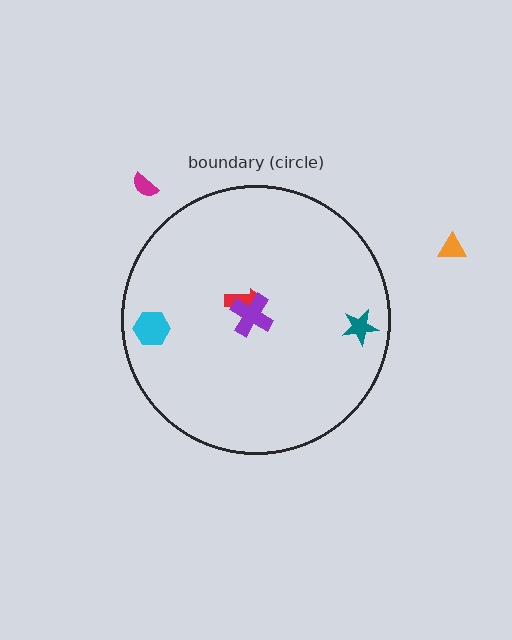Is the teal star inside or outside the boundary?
Inside.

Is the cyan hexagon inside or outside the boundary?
Inside.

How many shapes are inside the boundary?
4 inside, 2 outside.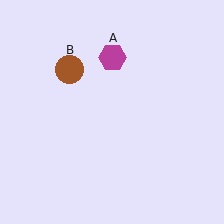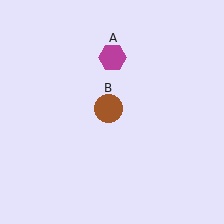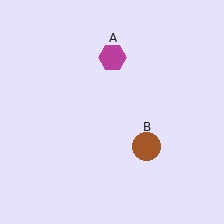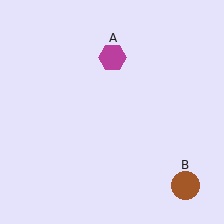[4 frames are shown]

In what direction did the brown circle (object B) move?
The brown circle (object B) moved down and to the right.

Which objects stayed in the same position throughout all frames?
Magenta hexagon (object A) remained stationary.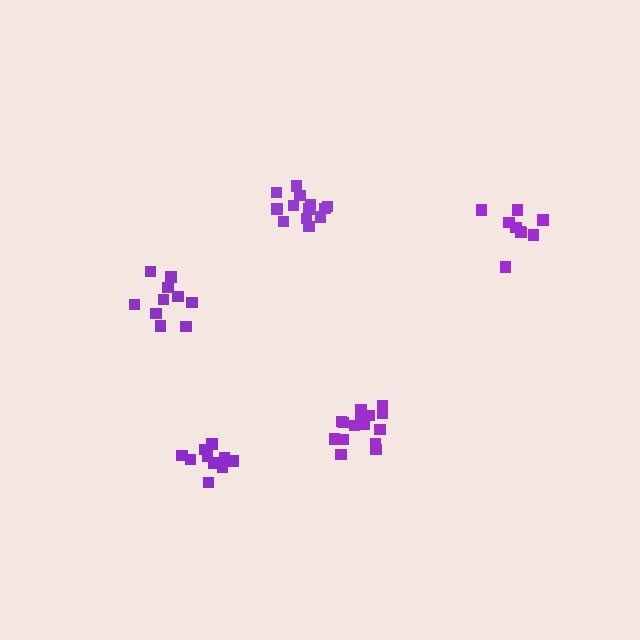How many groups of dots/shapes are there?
There are 5 groups.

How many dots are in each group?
Group 1: 10 dots, Group 2: 9 dots, Group 3: 11 dots, Group 4: 15 dots, Group 5: 13 dots (58 total).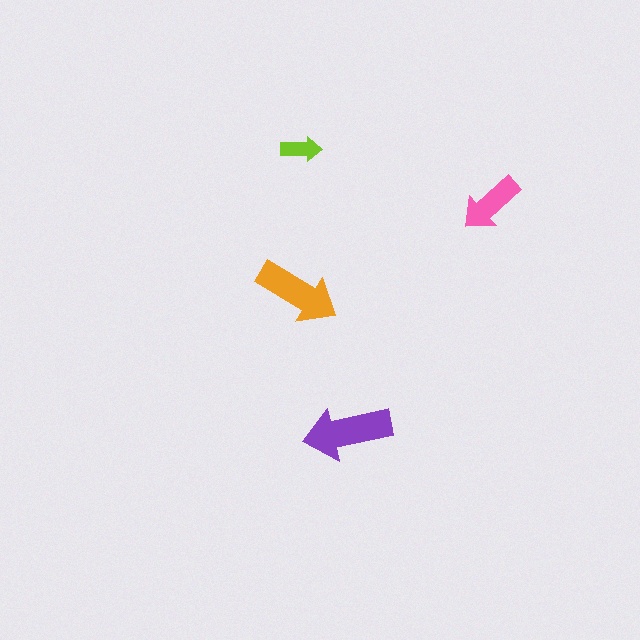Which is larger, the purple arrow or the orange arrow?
The purple one.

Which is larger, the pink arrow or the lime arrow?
The pink one.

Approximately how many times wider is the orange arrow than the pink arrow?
About 1.5 times wider.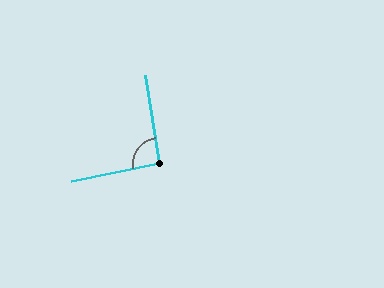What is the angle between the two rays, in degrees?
Approximately 93 degrees.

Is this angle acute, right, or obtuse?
It is approximately a right angle.